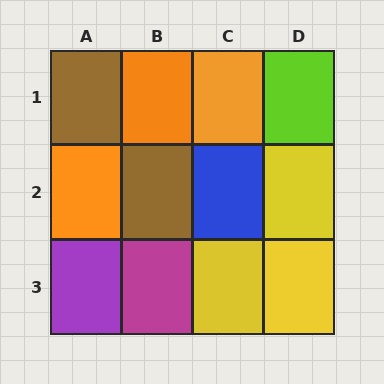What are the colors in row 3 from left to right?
Purple, magenta, yellow, yellow.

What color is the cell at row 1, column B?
Orange.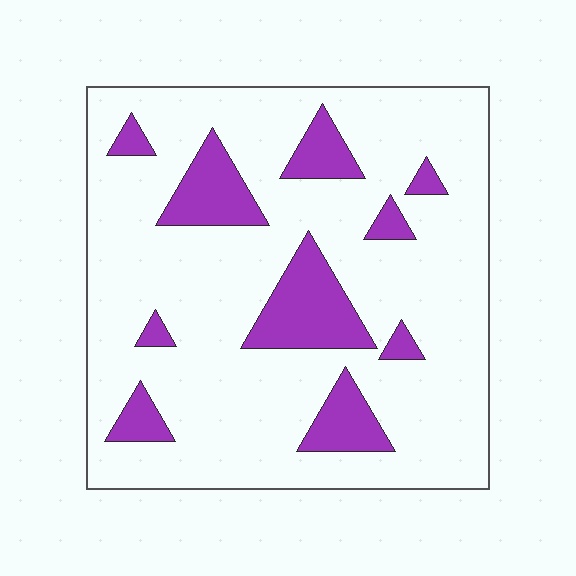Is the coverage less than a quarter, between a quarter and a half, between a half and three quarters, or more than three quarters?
Less than a quarter.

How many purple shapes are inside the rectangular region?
10.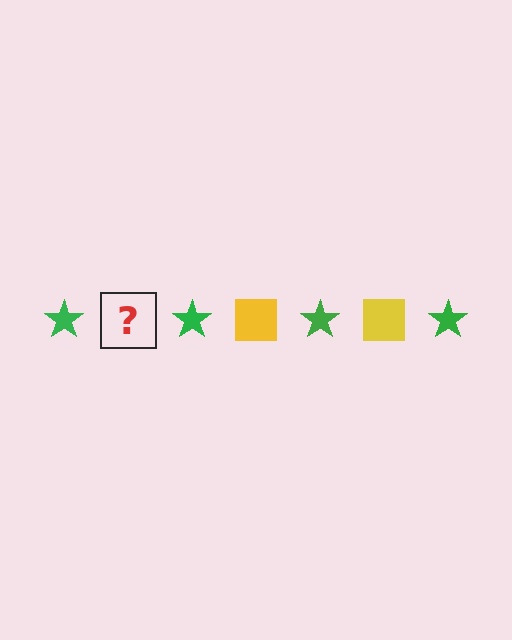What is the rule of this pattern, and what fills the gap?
The rule is that the pattern alternates between green star and yellow square. The gap should be filled with a yellow square.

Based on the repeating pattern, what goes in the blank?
The blank should be a yellow square.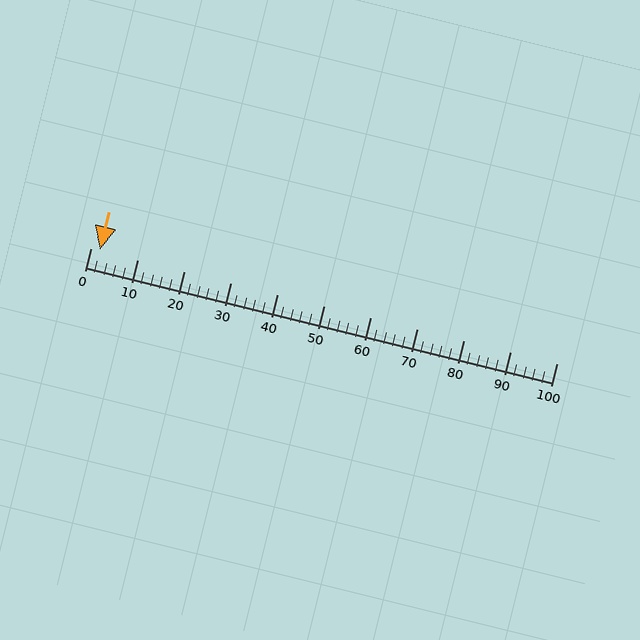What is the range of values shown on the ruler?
The ruler shows values from 0 to 100.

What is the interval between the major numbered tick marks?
The major tick marks are spaced 10 units apart.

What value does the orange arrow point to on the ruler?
The orange arrow points to approximately 2.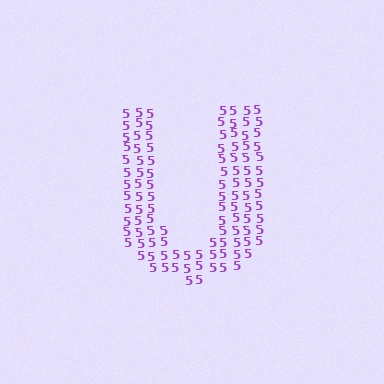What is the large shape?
The large shape is the letter U.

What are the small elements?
The small elements are digit 5's.